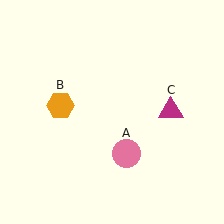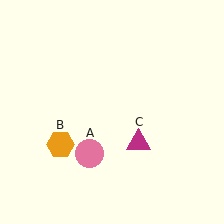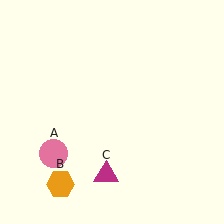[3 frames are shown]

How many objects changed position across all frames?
3 objects changed position: pink circle (object A), orange hexagon (object B), magenta triangle (object C).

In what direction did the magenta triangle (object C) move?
The magenta triangle (object C) moved down and to the left.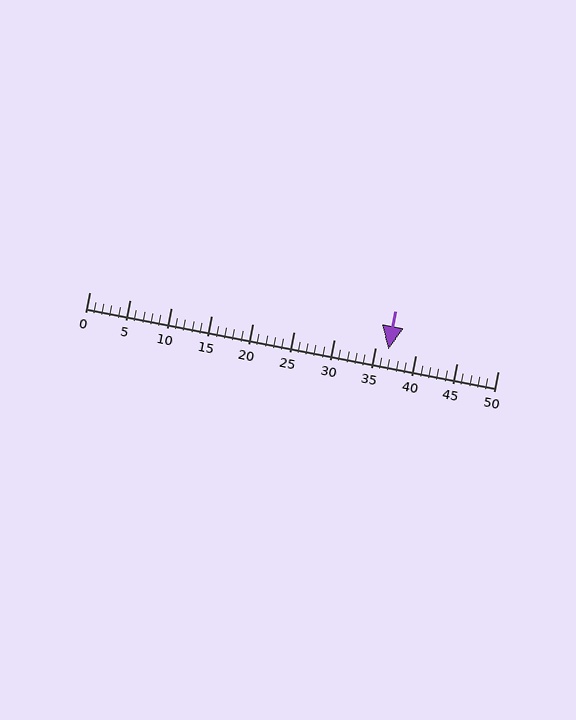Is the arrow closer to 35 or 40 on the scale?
The arrow is closer to 35.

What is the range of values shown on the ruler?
The ruler shows values from 0 to 50.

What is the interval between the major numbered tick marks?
The major tick marks are spaced 5 units apart.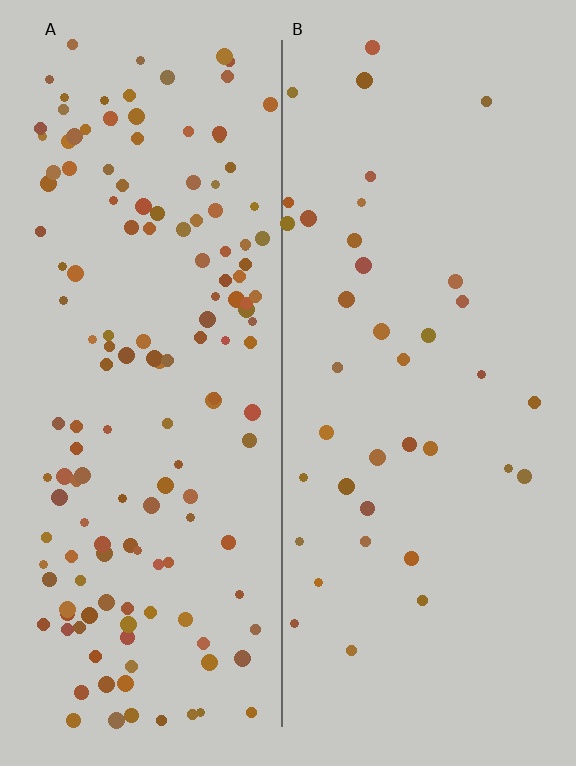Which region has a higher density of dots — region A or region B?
A (the left).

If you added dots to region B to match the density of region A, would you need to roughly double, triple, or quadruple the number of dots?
Approximately quadruple.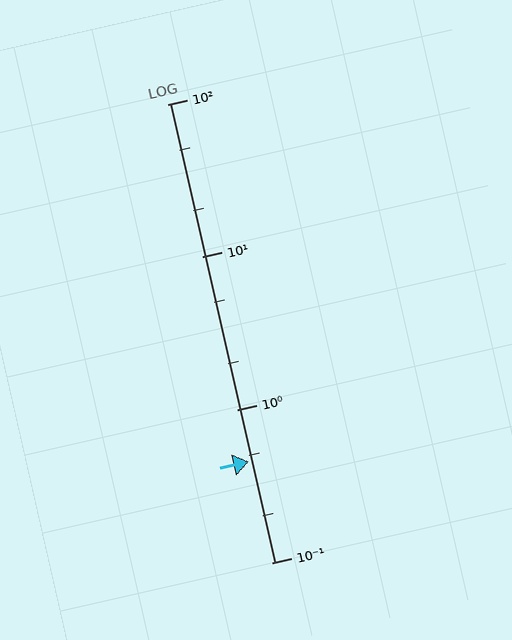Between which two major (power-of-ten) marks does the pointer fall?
The pointer is between 0.1 and 1.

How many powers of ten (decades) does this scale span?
The scale spans 3 decades, from 0.1 to 100.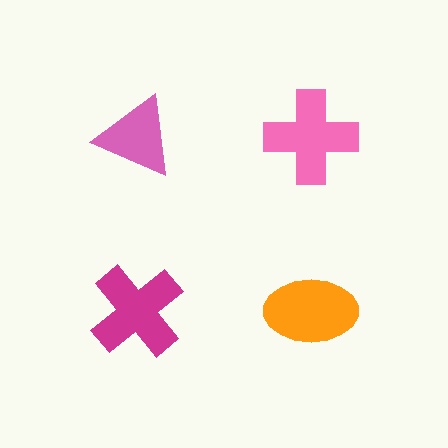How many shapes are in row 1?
2 shapes.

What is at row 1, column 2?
A pink cross.